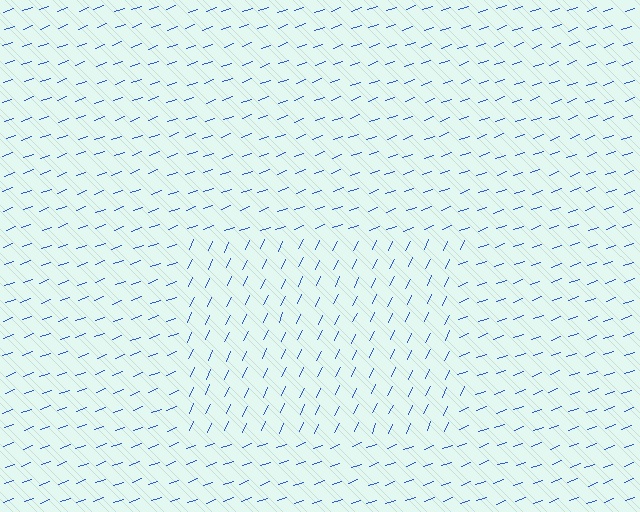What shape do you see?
I see a rectangle.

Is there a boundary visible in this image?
Yes, there is a texture boundary formed by a change in line orientation.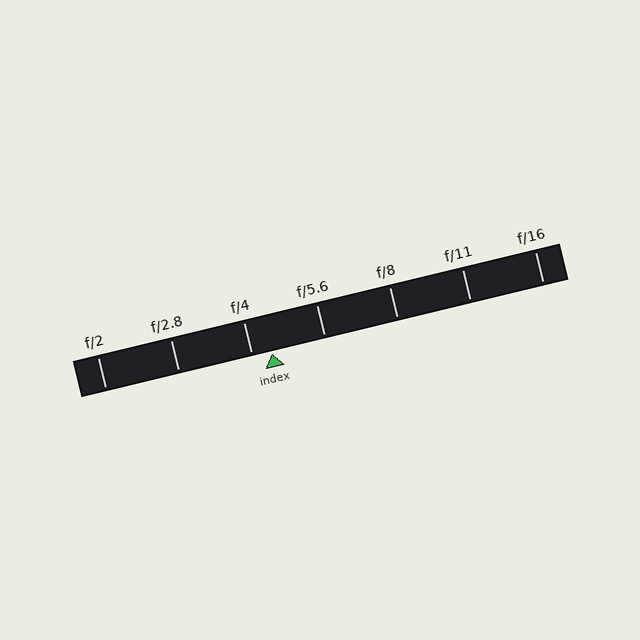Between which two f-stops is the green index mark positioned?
The index mark is between f/4 and f/5.6.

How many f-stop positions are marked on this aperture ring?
There are 7 f-stop positions marked.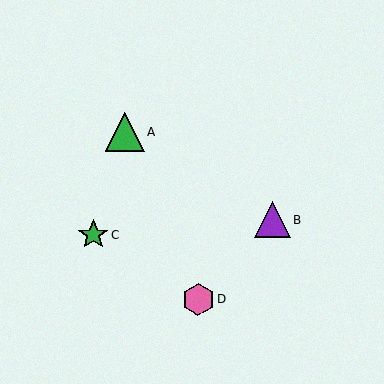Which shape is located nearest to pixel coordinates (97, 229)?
The green star (labeled C) at (93, 234) is nearest to that location.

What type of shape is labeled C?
Shape C is a green star.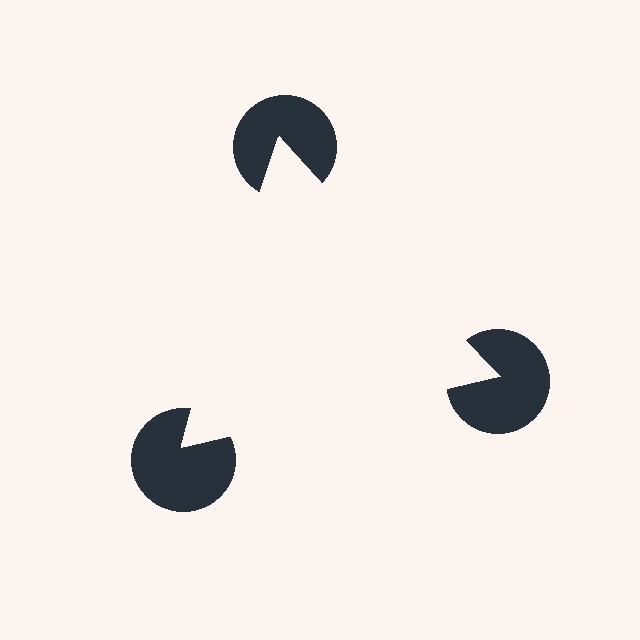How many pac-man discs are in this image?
There are 3 — one at each vertex of the illusory triangle.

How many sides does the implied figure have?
3 sides.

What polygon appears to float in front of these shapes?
An illusory triangle — its edges are inferred from the aligned wedge cuts in the pac-man discs, not physically drawn.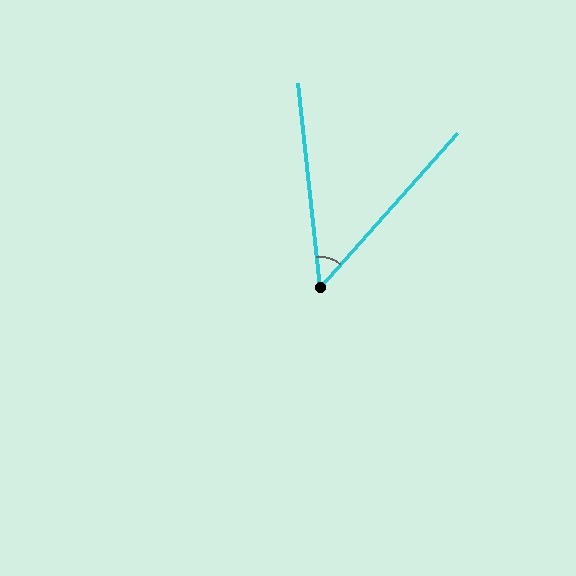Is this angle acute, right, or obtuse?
It is acute.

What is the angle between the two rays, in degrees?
Approximately 48 degrees.